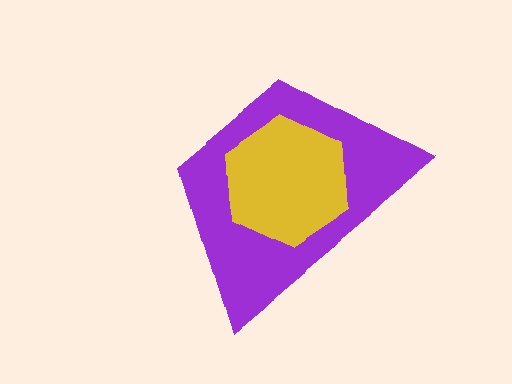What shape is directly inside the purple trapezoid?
The yellow hexagon.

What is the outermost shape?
The purple trapezoid.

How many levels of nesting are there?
2.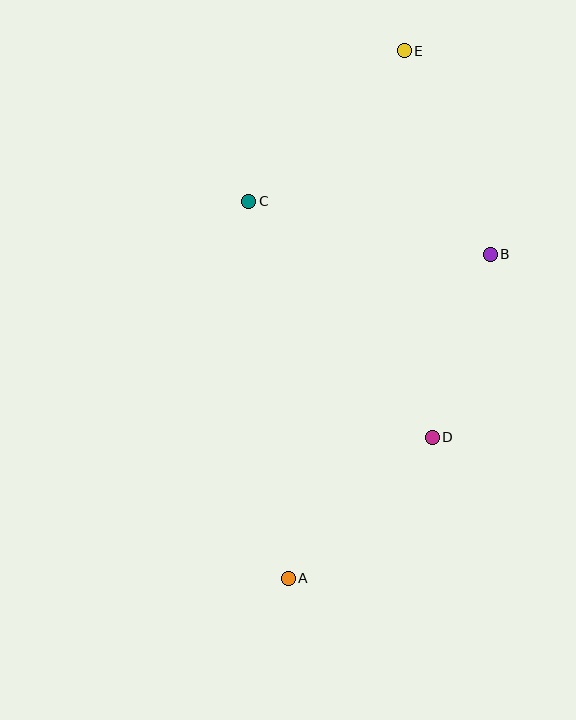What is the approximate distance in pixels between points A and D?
The distance between A and D is approximately 202 pixels.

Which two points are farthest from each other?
Points A and E are farthest from each other.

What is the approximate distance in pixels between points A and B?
The distance between A and B is approximately 382 pixels.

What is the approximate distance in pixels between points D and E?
The distance between D and E is approximately 387 pixels.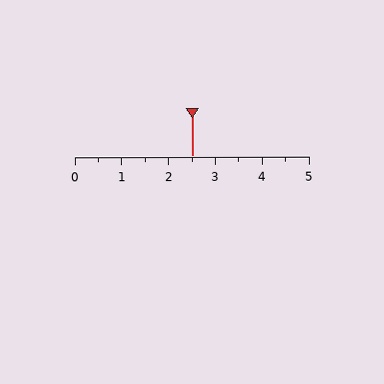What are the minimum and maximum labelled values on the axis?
The axis runs from 0 to 5.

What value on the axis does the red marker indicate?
The marker indicates approximately 2.5.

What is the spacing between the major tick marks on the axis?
The major ticks are spaced 1 apart.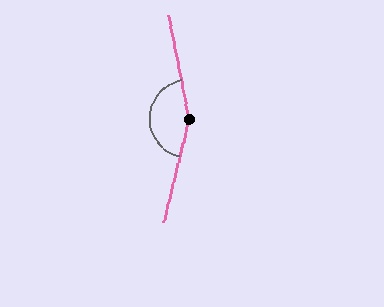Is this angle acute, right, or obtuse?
It is obtuse.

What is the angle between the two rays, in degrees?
Approximately 155 degrees.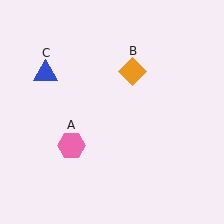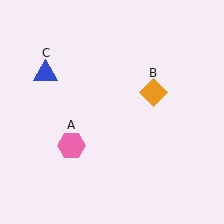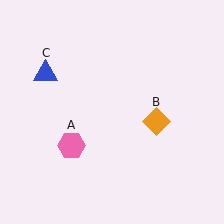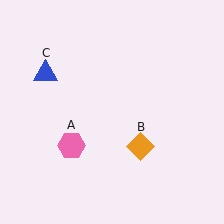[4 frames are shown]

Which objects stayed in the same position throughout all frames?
Pink hexagon (object A) and blue triangle (object C) remained stationary.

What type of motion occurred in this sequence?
The orange diamond (object B) rotated clockwise around the center of the scene.